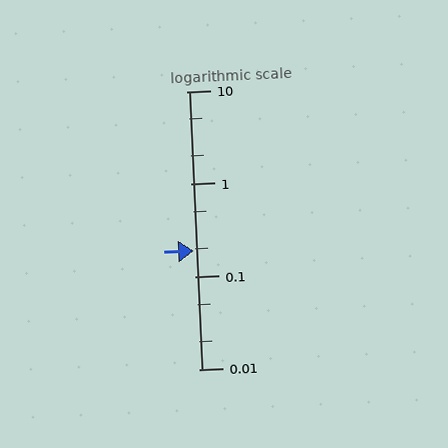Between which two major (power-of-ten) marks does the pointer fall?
The pointer is between 0.1 and 1.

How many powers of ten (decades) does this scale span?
The scale spans 3 decades, from 0.01 to 10.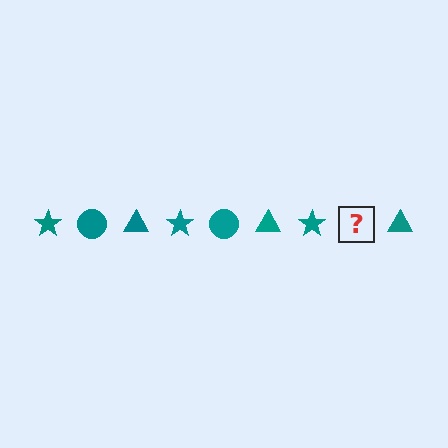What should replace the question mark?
The question mark should be replaced with a teal circle.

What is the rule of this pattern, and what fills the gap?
The rule is that the pattern cycles through star, circle, triangle shapes in teal. The gap should be filled with a teal circle.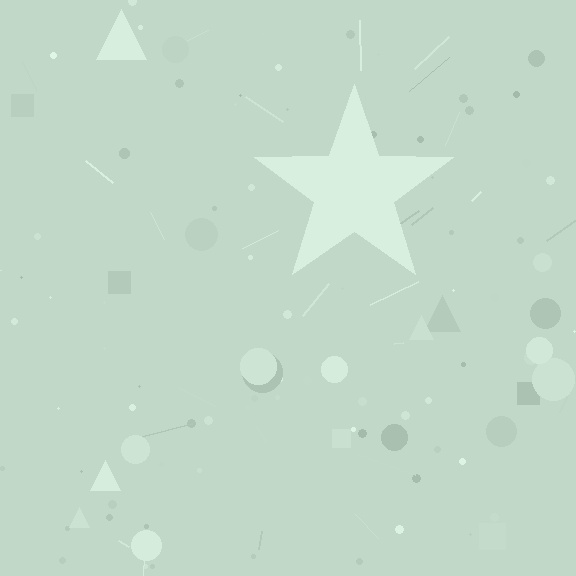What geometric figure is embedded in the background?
A star is embedded in the background.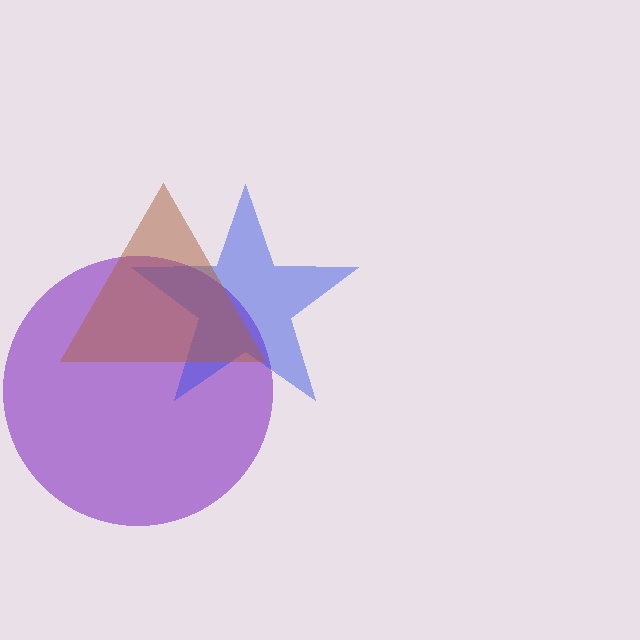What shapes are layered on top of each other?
The layered shapes are: a purple circle, a blue star, a brown triangle.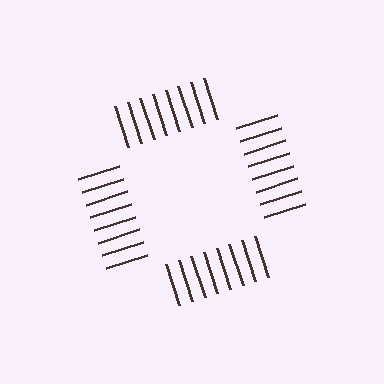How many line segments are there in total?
32 — 8 along each of the 4 edges.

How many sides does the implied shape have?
4 sides — the line-ends trace a square.